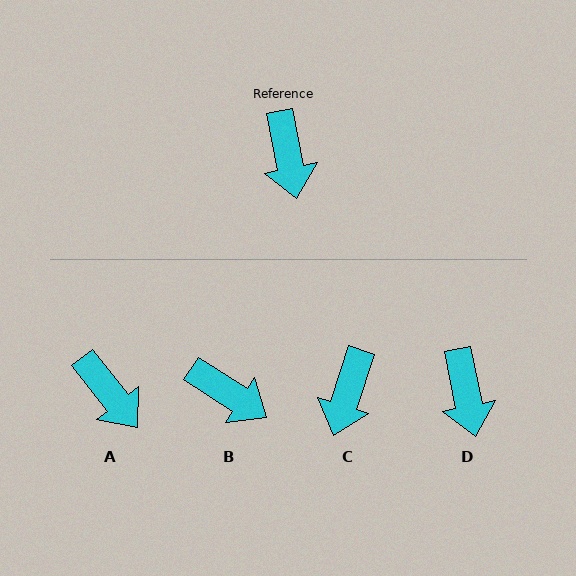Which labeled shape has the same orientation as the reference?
D.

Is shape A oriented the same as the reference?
No, it is off by about 27 degrees.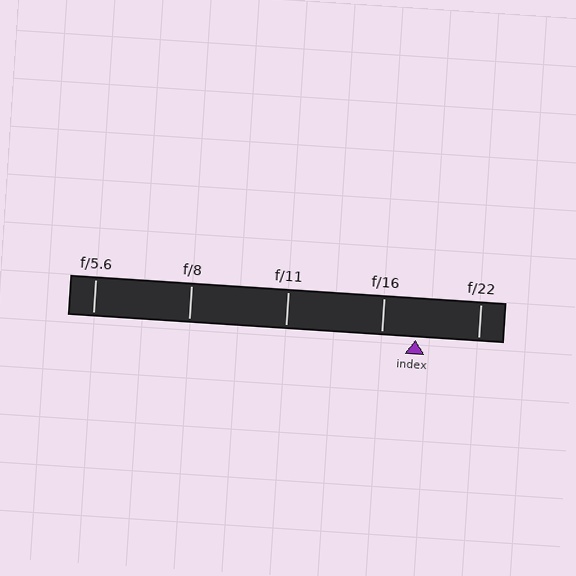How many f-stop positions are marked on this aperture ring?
There are 5 f-stop positions marked.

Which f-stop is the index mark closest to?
The index mark is closest to f/16.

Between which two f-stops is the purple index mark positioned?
The index mark is between f/16 and f/22.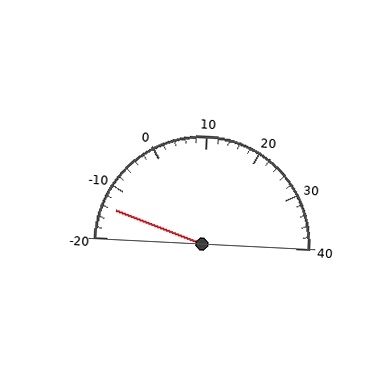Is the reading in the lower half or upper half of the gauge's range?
The reading is in the lower half of the range (-20 to 40).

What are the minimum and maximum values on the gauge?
The gauge ranges from -20 to 40.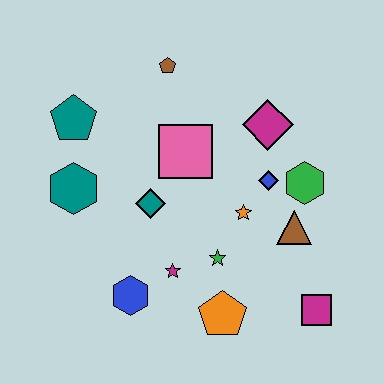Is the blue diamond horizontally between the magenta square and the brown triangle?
No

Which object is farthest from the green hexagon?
The teal pentagon is farthest from the green hexagon.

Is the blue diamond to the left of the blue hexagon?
No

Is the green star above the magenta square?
Yes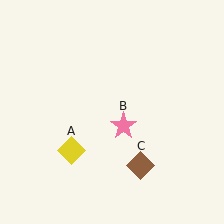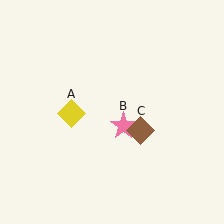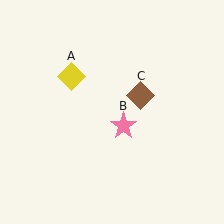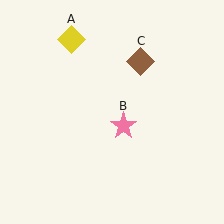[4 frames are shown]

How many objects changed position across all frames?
2 objects changed position: yellow diamond (object A), brown diamond (object C).